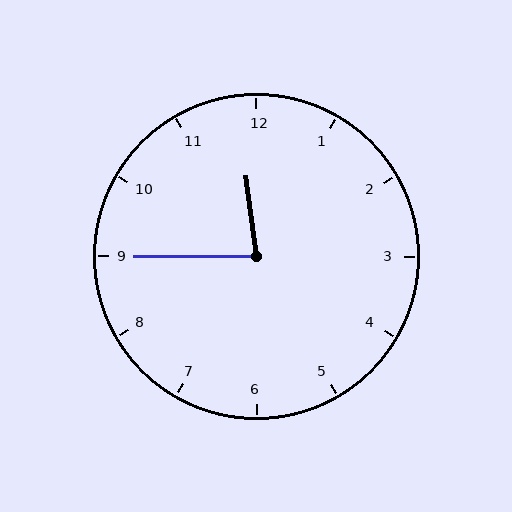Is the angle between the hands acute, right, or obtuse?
It is acute.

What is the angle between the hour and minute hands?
Approximately 82 degrees.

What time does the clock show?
11:45.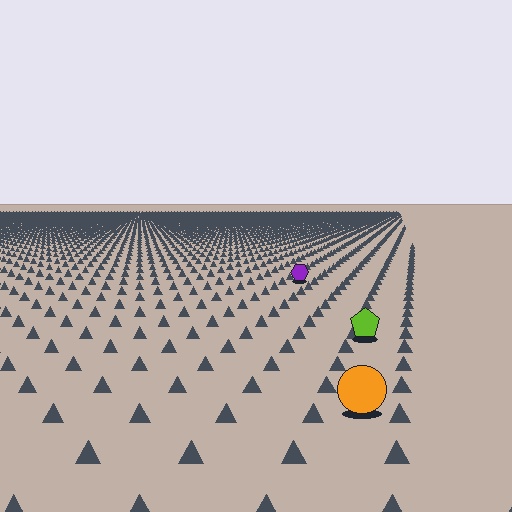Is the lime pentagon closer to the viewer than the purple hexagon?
Yes. The lime pentagon is closer — you can tell from the texture gradient: the ground texture is coarser near it.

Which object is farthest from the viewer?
The purple hexagon is farthest from the viewer. It appears smaller and the ground texture around it is denser.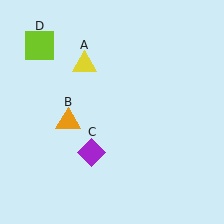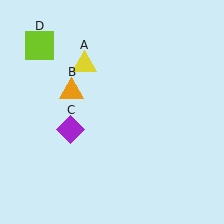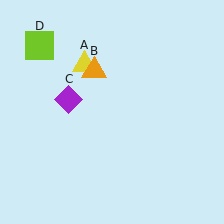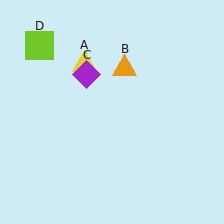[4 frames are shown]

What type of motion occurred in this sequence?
The orange triangle (object B), purple diamond (object C) rotated clockwise around the center of the scene.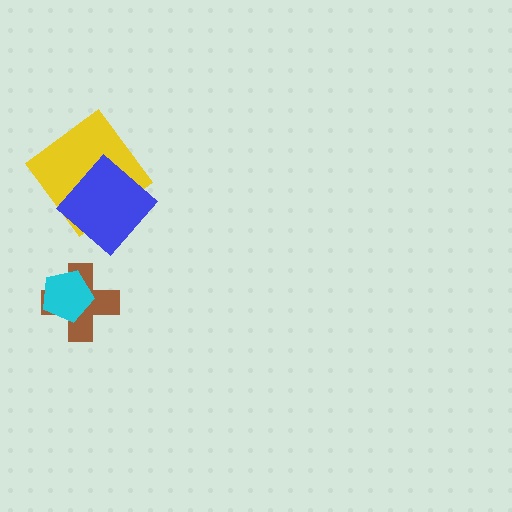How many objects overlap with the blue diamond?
1 object overlaps with the blue diamond.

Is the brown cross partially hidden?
Yes, it is partially covered by another shape.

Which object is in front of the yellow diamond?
The blue diamond is in front of the yellow diamond.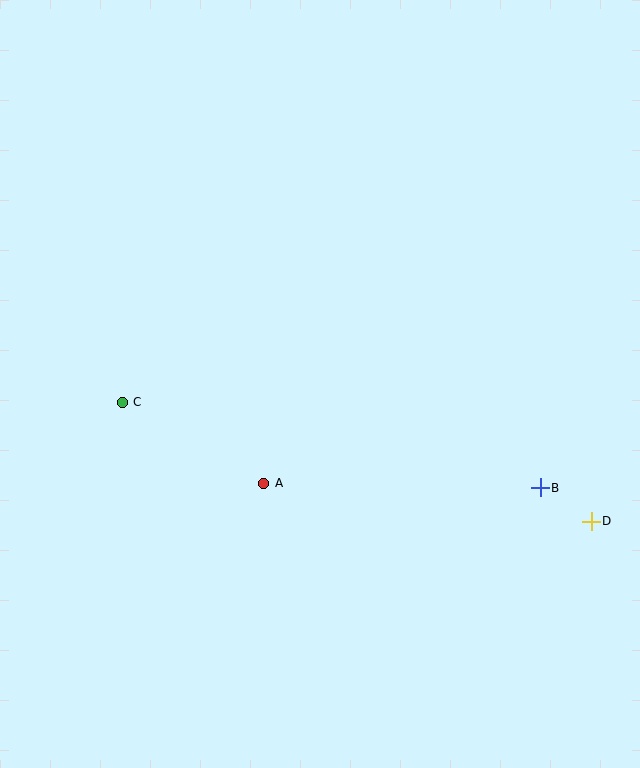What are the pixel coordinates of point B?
Point B is at (540, 488).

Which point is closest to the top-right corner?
Point B is closest to the top-right corner.